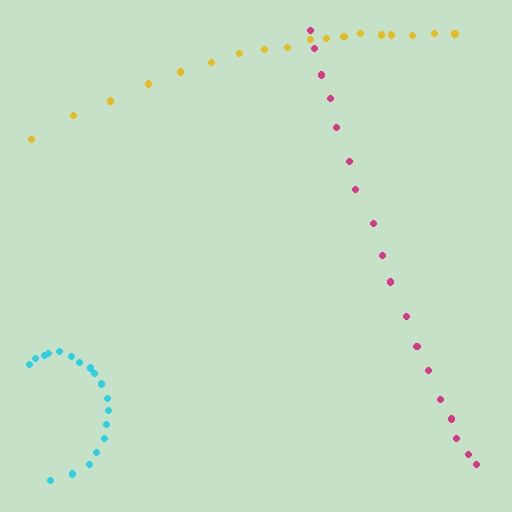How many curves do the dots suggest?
There are 3 distinct paths.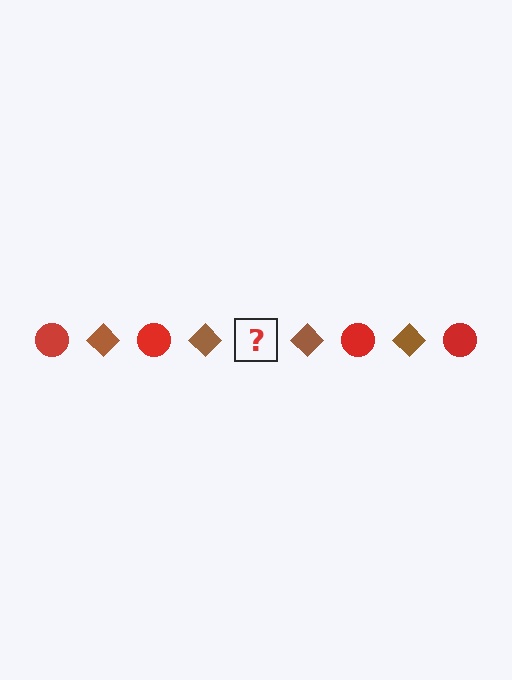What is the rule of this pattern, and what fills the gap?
The rule is that the pattern alternates between red circle and brown diamond. The gap should be filled with a red circle.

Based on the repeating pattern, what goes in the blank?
The blank should be a red circle.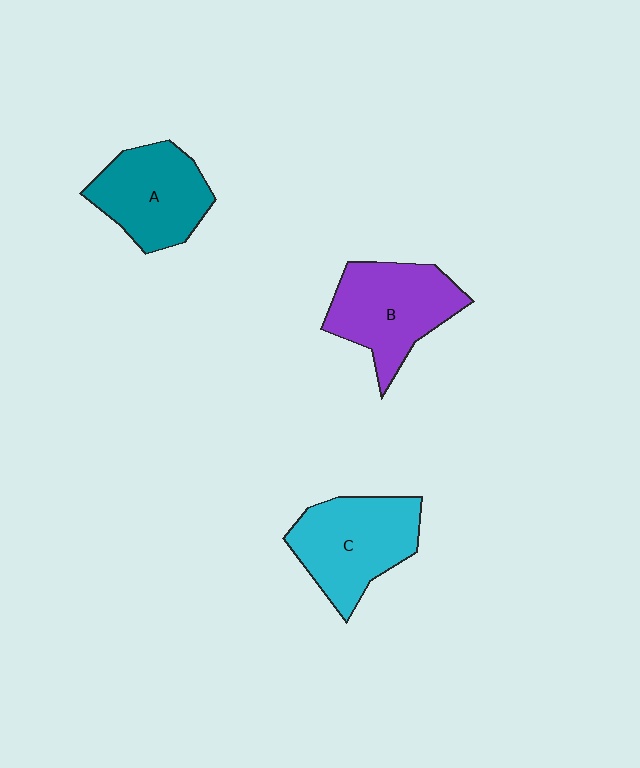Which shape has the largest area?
Shape B (purple).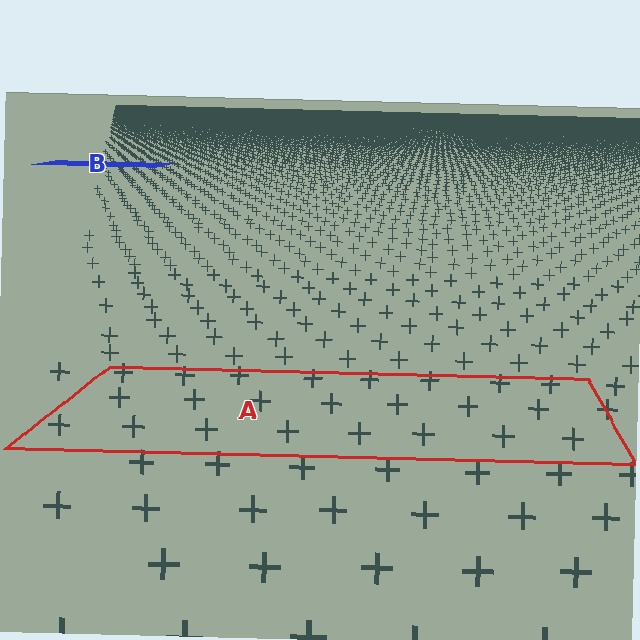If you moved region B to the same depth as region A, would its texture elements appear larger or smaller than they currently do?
They would appear larger. At a closer depth, the same texture elements are projected at a bigger on-screen size.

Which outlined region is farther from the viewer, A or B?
Region B is farther from the viewer — the texture elements inside it appear smaller and more densely packed.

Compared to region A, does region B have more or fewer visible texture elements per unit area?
Region B has more texture elements per unit area — they are packed more densely because it is farther away.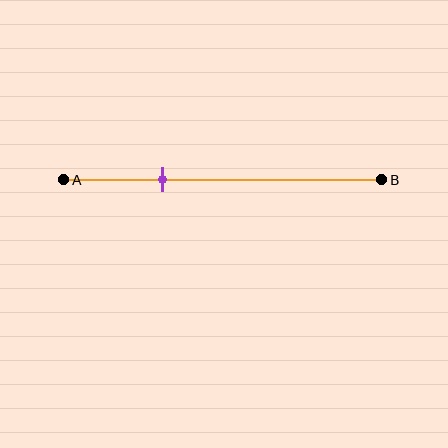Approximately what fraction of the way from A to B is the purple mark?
The purple mark is approximately 30% of the way from A to B.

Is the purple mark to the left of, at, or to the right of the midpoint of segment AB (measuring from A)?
The purple mark is to the left of the midpoint of segment AB.